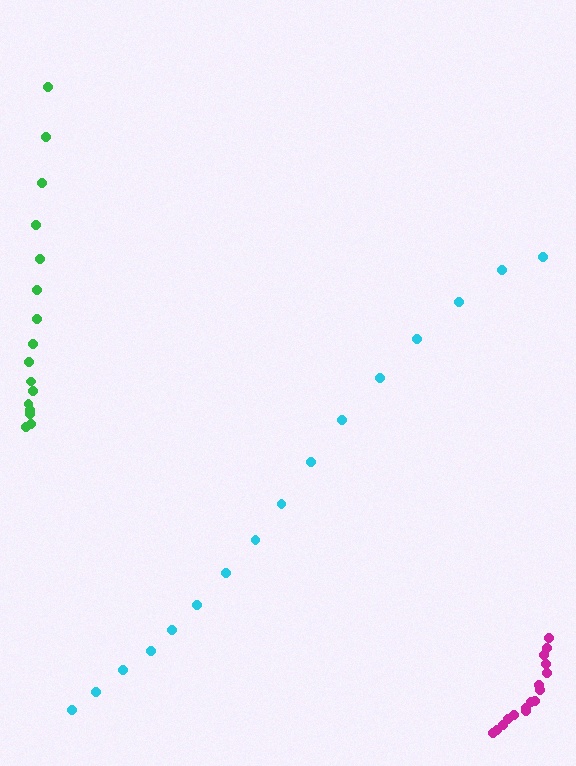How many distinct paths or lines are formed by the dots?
There are 3 distinct paths.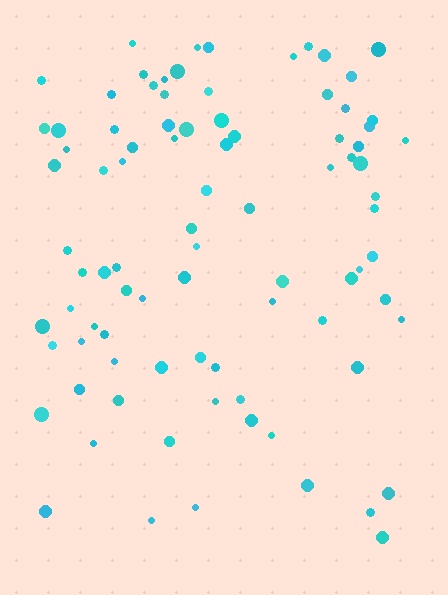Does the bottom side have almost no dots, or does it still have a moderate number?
Still a moderate number, just noticeably fewer than the top.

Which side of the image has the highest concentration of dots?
The top.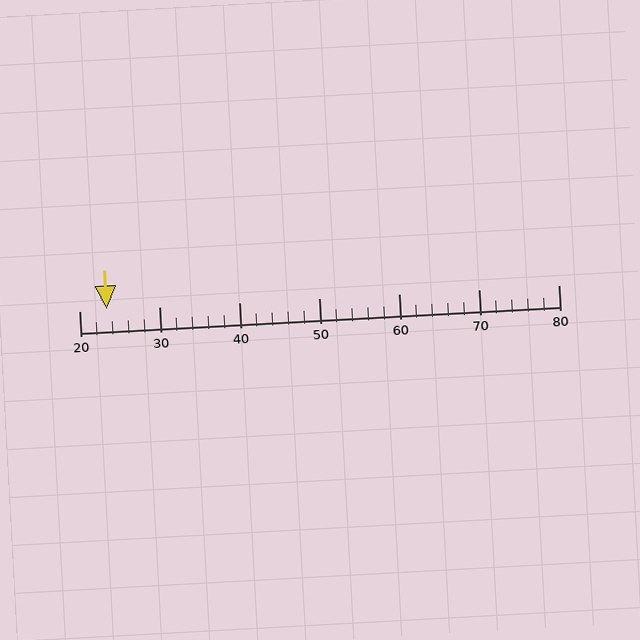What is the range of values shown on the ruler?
The ruler shows values from 20 to 80.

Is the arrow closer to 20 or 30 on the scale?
The arrow is closer to 20.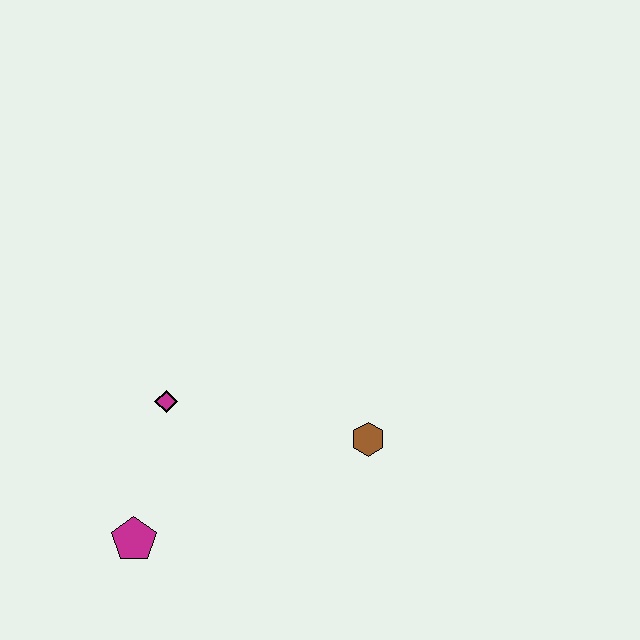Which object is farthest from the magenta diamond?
The brown hexagon is farthest from the magenta diamond.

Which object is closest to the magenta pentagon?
The magenta diamond is closest to the magenta pentagon.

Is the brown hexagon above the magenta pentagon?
Yes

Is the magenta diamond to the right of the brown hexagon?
No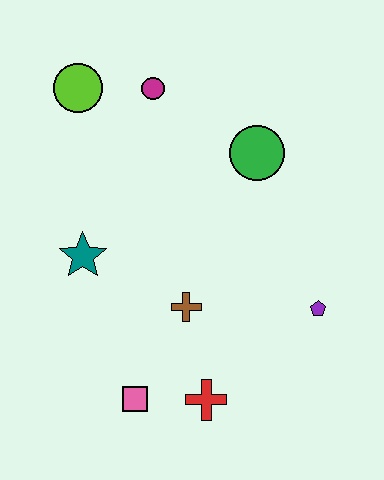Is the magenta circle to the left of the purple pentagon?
Yes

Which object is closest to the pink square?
The red cross is closest to the pink square.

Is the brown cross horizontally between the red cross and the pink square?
Yes